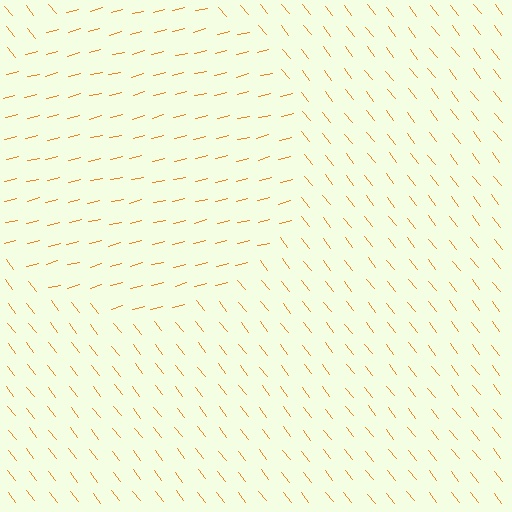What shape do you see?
I see a circle.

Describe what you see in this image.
The image is filled with small orange line segments. A circle region in the image has lines oriented differently from the surrounding lines, creating a visible texture boundary.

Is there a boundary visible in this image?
Yes, there is a texture boundary formed by a change in line orientation.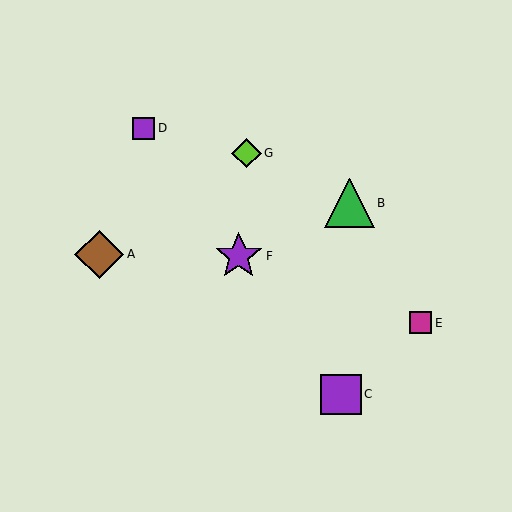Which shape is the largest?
The green triangle (labeled B) is the largest.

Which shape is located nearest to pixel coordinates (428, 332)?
The magenta square (labeled E) at (421, 323) is nearest to that location.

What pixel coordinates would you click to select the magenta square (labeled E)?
Click at (421, 323) to select the magenta square E.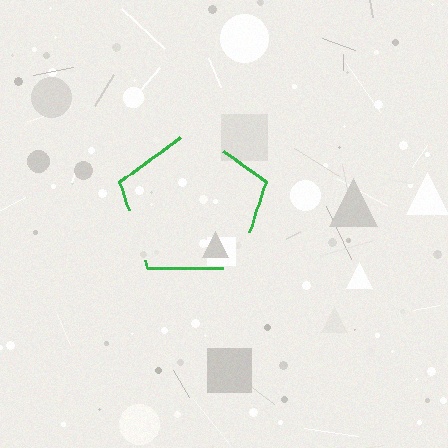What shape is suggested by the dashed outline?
The dashed outline suggests a pentagon.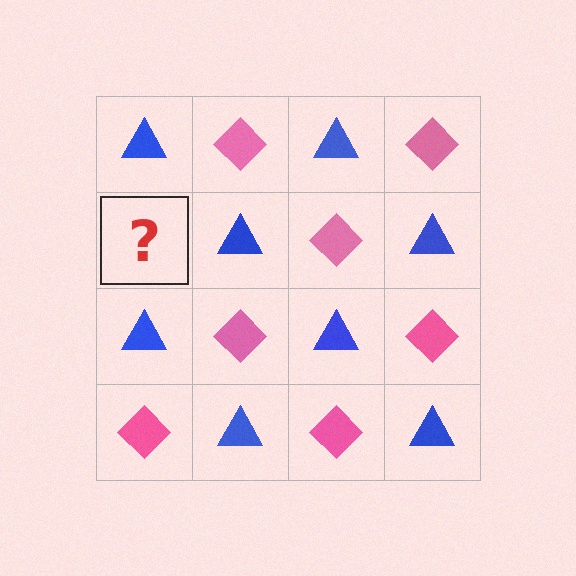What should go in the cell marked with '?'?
The missing cell should contain a pink diamond.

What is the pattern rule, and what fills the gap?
The rule is that it alternates blue triangle and pink diamond in a checkerboard pattern. The gap should be filled with a pink diamond.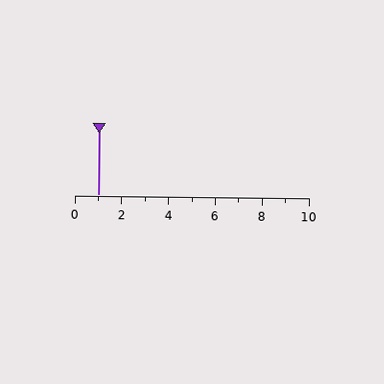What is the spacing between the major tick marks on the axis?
The major ticks are spaced 2 apart.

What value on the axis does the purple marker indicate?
The marker indicates approximately 1.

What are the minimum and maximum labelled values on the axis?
The axis runs from 0 to 10.